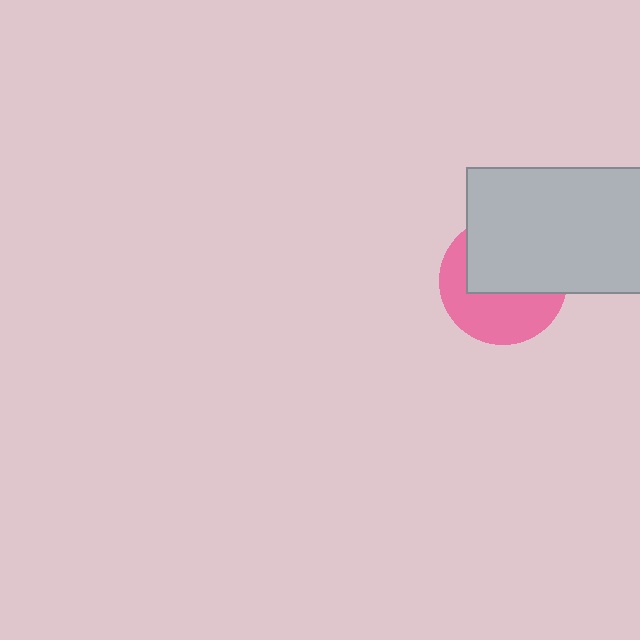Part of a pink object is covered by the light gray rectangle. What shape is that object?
It is a circle.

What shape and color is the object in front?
The object in front is a light gray rectangle.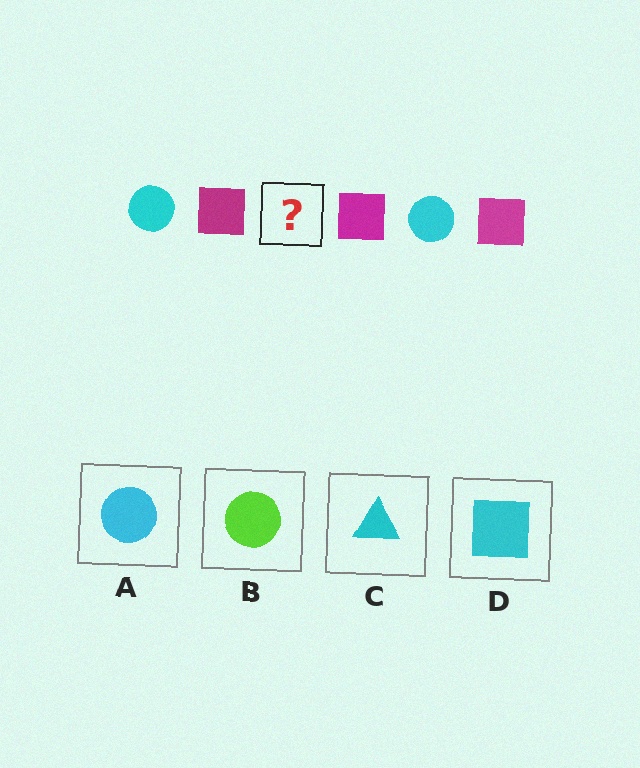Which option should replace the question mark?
Option A.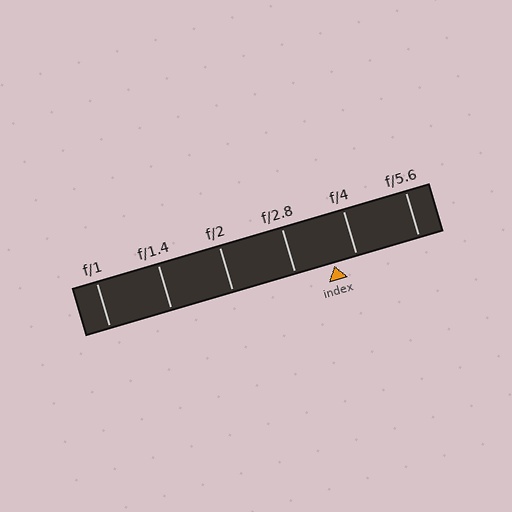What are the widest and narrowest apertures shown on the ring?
The widest aperture shown is f/1 and the narrowest is f/5.6.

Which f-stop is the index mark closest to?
The index mark is closest to f/4.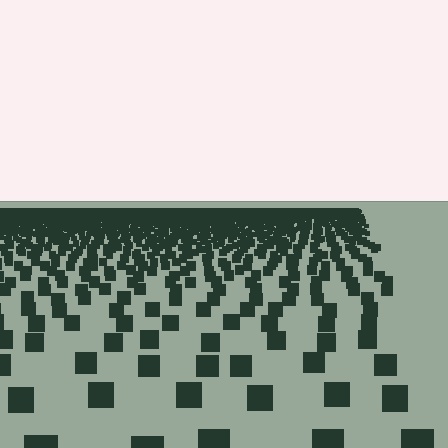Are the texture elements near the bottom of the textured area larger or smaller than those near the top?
Larger. Near the bottom, elements are closer to the viewer and appear at a bigger on-screen size.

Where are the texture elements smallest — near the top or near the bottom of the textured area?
Near the top.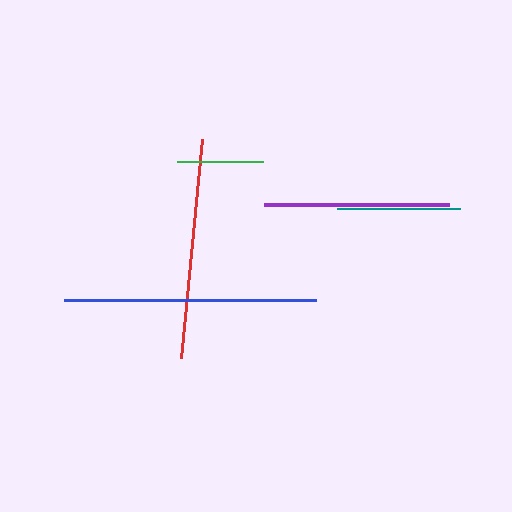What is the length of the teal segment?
The teal segment is approximately 123 pixels long.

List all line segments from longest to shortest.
From longest to shortest: blue, red, purple, teal, green.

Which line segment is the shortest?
The green line is the shortest at approximately 86 pixels.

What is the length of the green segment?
The green segment is approximately 86 pixels long.